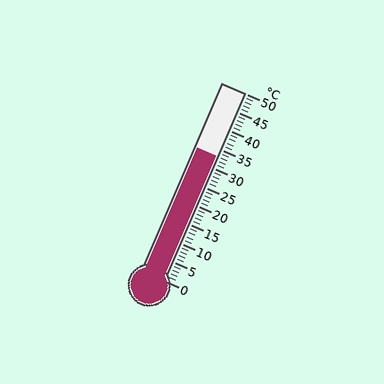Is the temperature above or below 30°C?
The temperature is above 30°C.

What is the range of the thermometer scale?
The thermometer scale ranges from 0°C to 50°C.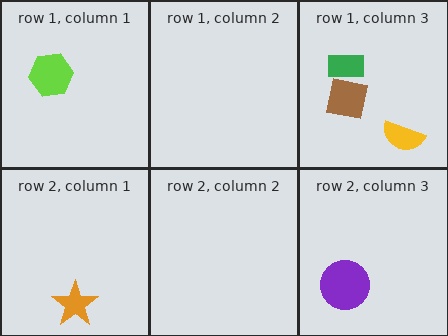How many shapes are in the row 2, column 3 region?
1.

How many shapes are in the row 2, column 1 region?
1.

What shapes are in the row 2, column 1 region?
The orange star.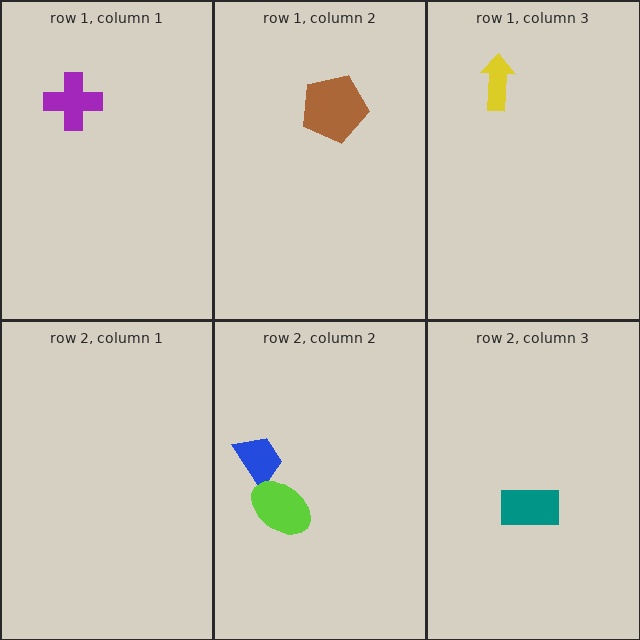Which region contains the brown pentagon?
The row 1, column 2 region.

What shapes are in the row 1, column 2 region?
The brown pentagon.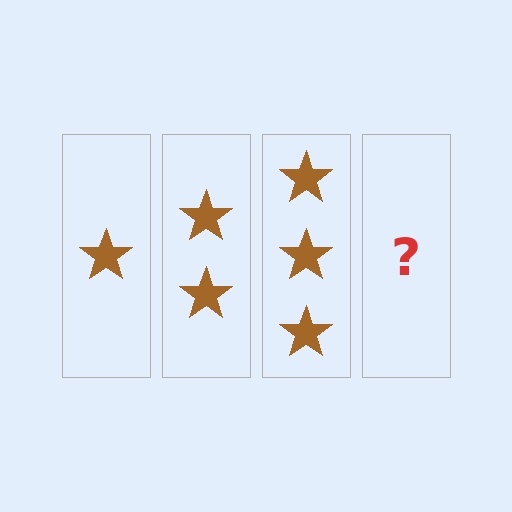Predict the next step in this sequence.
The next step is 4 stars.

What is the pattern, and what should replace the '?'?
The pattern is that each step adds one more star. The '?' should be 4 stars.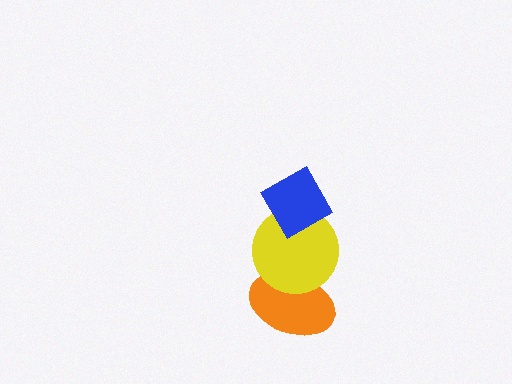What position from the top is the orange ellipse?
The orange ellipse is 3rd from the top.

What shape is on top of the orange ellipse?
The yellow circle is on top of the orange ellipse.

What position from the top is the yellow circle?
The yellow circle is 2nd from the top.